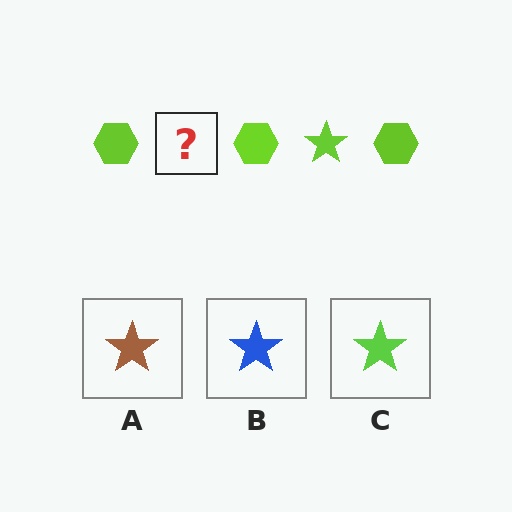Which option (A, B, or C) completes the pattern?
C.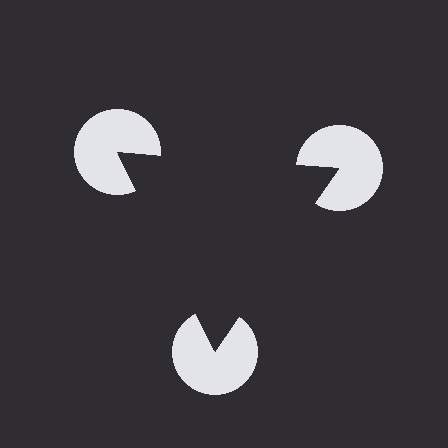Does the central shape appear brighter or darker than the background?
It typically appears slightly darker than the background, even though no actual brightness change is drawn.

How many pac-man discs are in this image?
There are 3 — one at each vertex of the illusory triangle.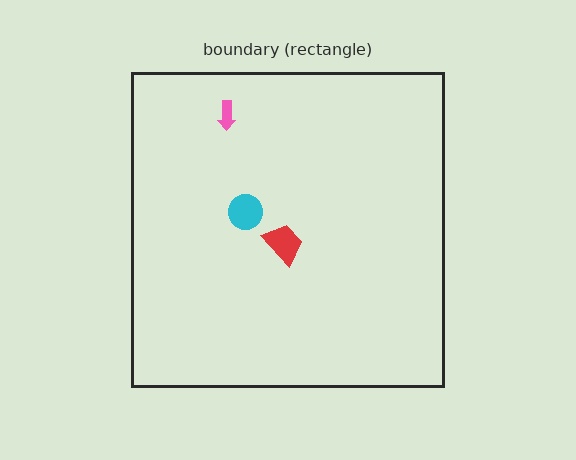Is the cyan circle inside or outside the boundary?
Inside.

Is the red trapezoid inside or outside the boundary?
Inside.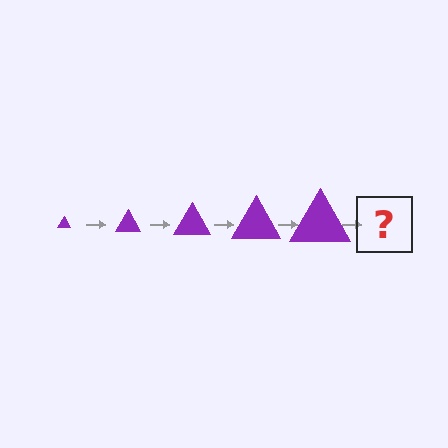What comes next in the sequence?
The next element should be a purple triangle, larger than the previous one.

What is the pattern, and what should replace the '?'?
The pattern is that the triangle gets progressively larger each step. The '?' should be a purple triangle, larger than the previous one.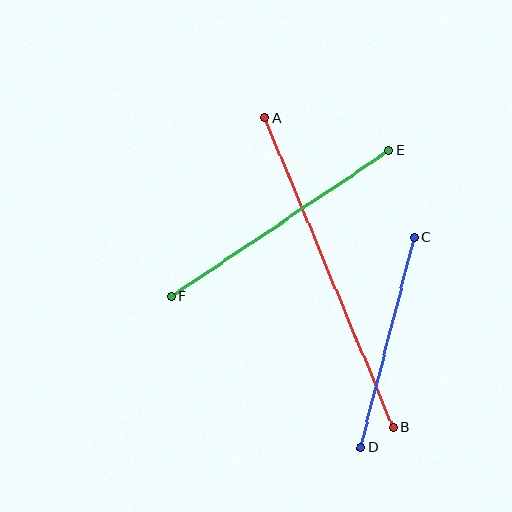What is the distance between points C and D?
The distance is approximately 217 pixels.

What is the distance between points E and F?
The distance is approximately 263 pixels.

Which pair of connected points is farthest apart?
Points A and B are farthest apart.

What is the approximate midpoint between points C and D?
The midpoint is at approximately (387, 343) pixels.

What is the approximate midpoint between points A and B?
The midpoint is at approximately (329, 273) pixels.